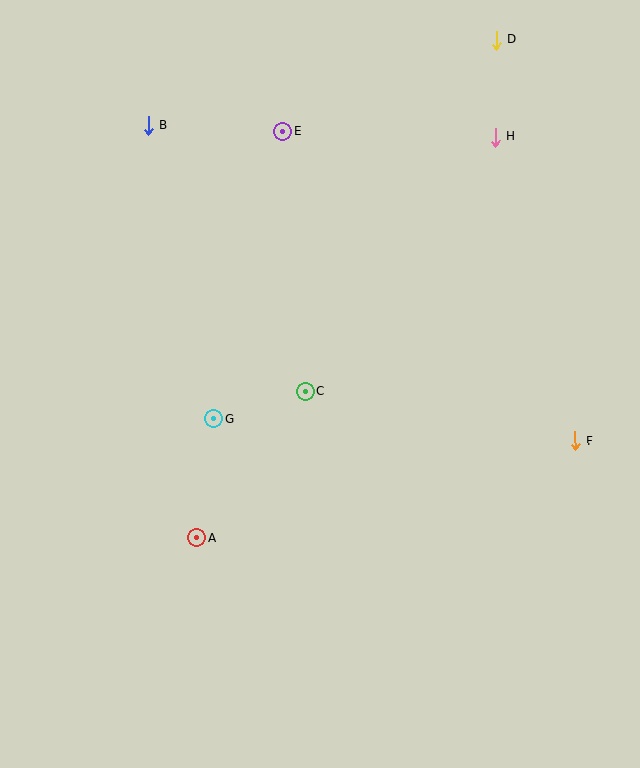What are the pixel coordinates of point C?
Point C is at (305, 392).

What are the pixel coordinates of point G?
Point G is at (214, 419).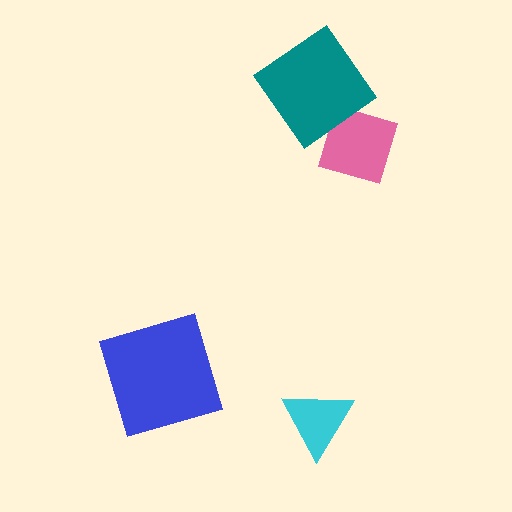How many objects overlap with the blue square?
0 objects overlap with the blue square.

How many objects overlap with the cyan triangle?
0 objects overlap with the cyan triangle.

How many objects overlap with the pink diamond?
1 object overlaps with the pink diamond.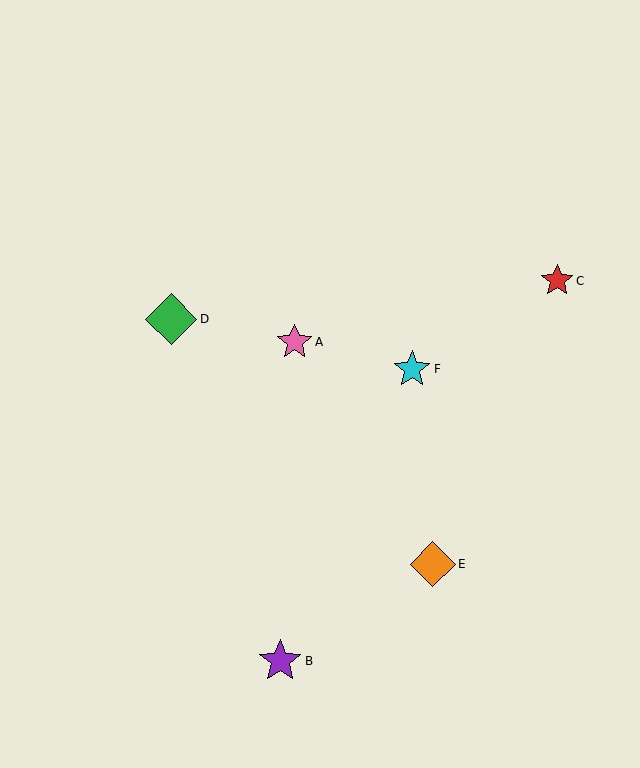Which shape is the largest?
The green diamond (labeled D) is the largest.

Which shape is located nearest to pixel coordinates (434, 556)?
The orange diamond (labeled E) at (433, 564) is nearest to that location.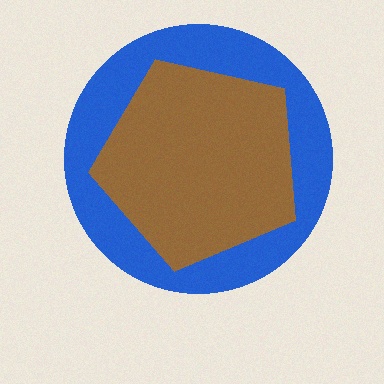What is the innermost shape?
The brown pentagon.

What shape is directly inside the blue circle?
The brown pentagon.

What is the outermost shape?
The blue circle.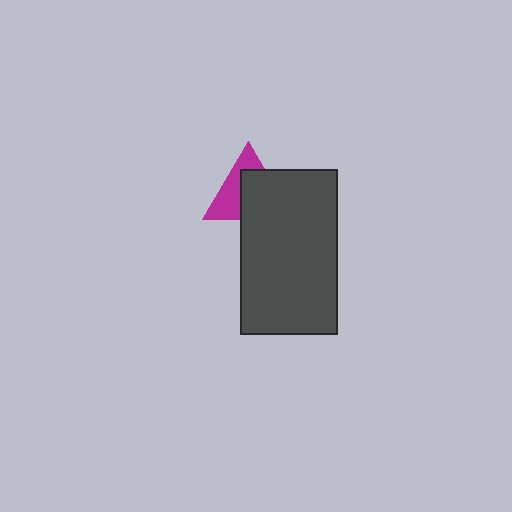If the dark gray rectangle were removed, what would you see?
You would see the complete magenta triangle.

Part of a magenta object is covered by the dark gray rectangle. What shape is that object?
It is a triangle.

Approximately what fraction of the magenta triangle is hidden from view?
Roughly 55% of the magenta triangle is hidden behind the dark gray rectangle.